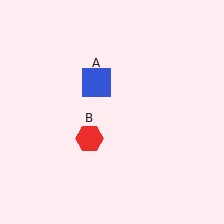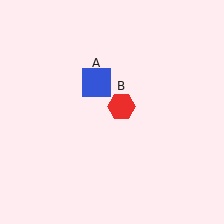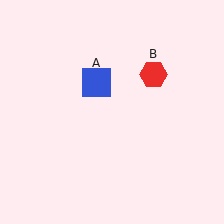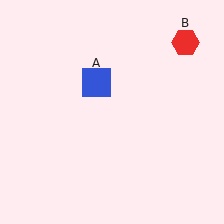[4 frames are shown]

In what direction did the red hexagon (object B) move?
The red hexagon (object B) moved up and to the right.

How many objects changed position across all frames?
1 object changed position: red hexagon (object B).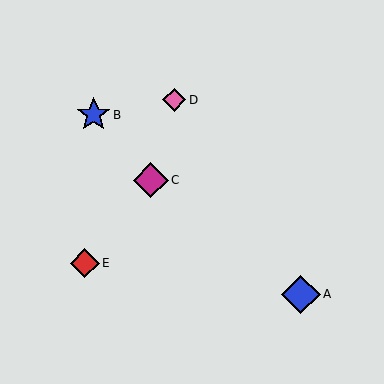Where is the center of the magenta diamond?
The center of the magenta diamond is at (151, 180).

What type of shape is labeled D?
Shape D is a pink diamond.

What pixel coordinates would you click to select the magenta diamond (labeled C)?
Click at (151, 180) to select the magenta diamond C.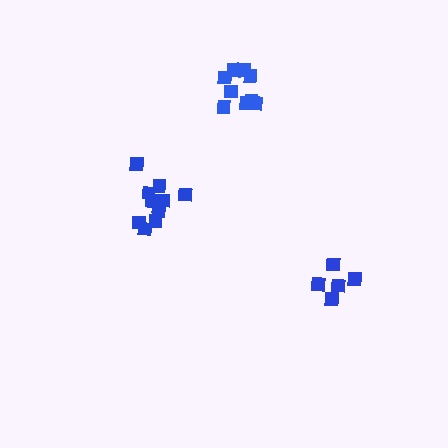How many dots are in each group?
Group 1: 11 dots, Group 2: 5 dots, Group 3: 9 dots (25 total).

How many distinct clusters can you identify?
There are 3 distinct clusters.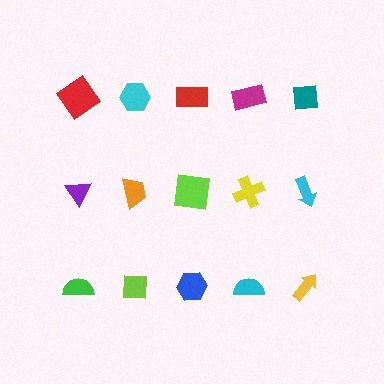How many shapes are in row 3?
5 shapes.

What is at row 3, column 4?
A cyan semicircle.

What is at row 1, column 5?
A teal square.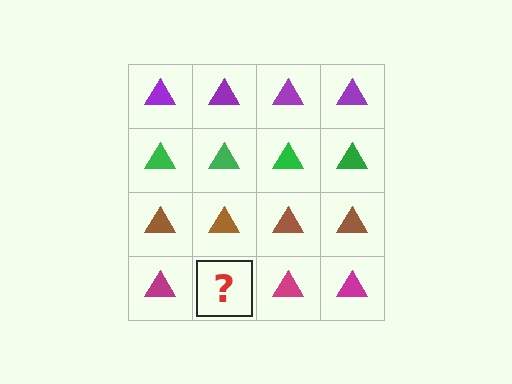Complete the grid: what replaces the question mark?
The question mark should be replaced with a magenta triangle.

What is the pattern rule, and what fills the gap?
The rule is that each row has a consistent color. The gap should be filled with a magenta triangle.